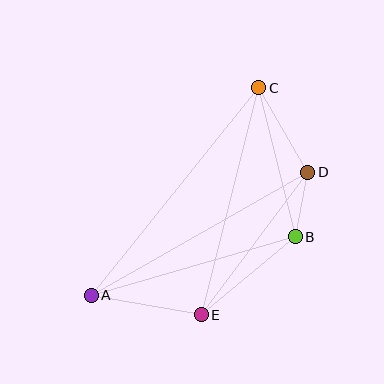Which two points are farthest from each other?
Points A and C are farthest from each other.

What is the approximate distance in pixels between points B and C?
The distance between B and C is approximately 153 pixels.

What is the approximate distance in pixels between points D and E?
The distance between D and E is approximately 178 pixels.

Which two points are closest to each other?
Points B and D are closest to each other.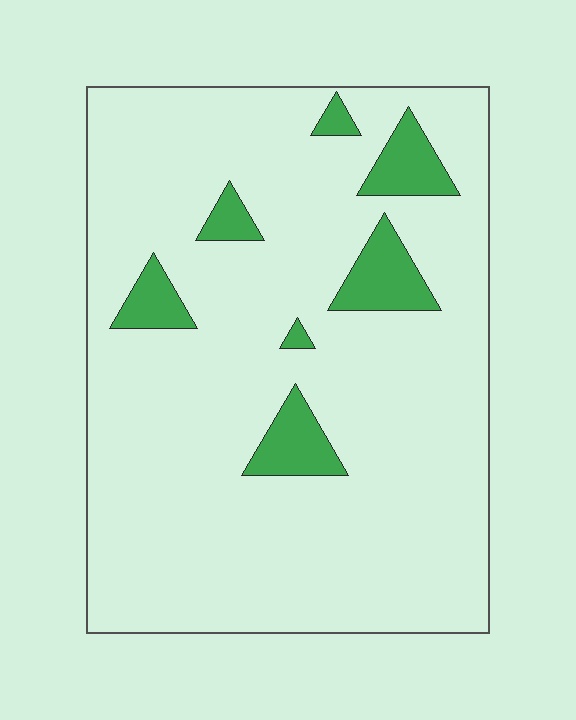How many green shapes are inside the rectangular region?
7.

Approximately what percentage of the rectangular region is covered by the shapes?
Approximately 10%.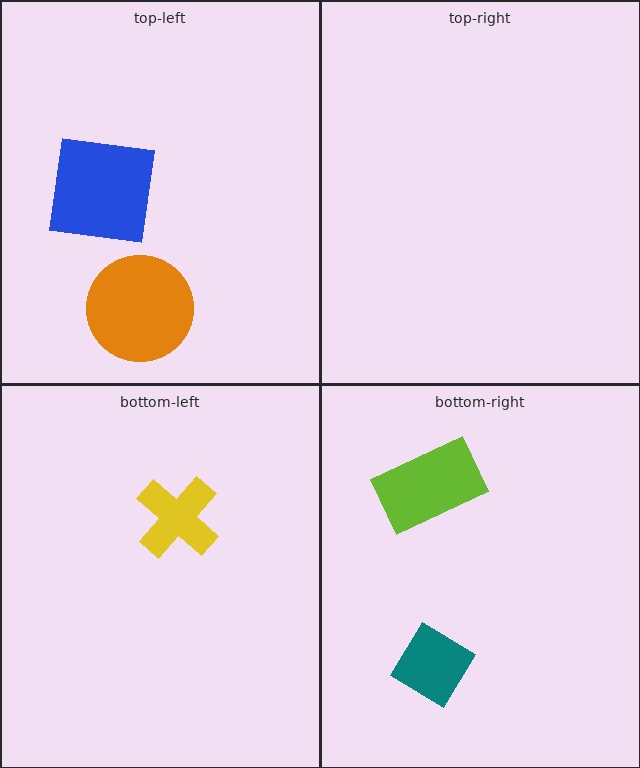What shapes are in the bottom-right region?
The teal diamond, the lime rectangle.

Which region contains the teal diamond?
The bottom-right region.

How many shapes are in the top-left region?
2.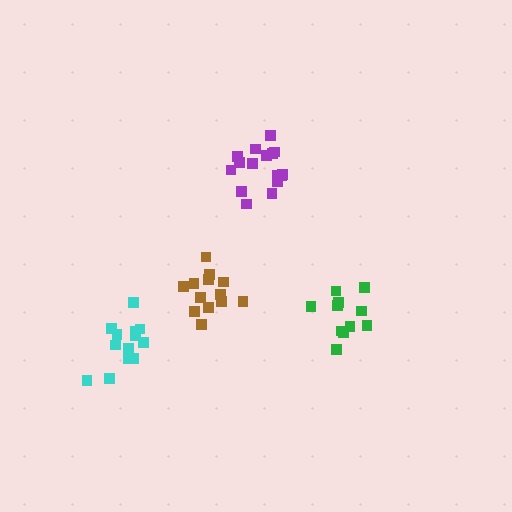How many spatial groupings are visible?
There are 4 spatial groupings.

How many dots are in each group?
Group 1: 16 dots, Group 2: 13 dots, Group 3: 11 dots, Group 4: 13 dots (53 total).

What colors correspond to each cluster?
The clusters are colored: purple, brown, green, cyan.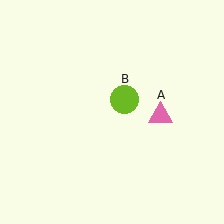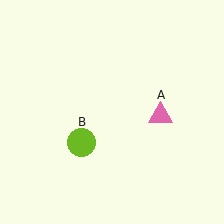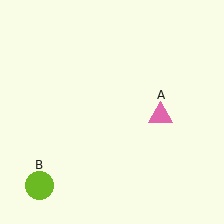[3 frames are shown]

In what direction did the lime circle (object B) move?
The lime circle (object B) moved down and to the left.